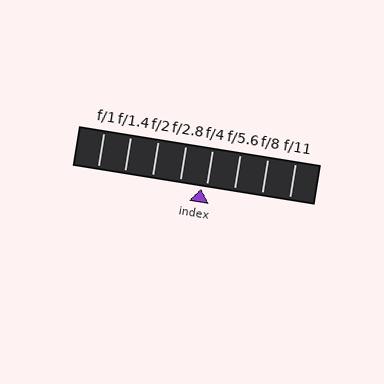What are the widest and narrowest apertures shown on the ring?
The widest aperture shown is f/1 and the narrowest is f/11.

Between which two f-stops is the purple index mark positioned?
The index mark is between f/2.8 and f/4.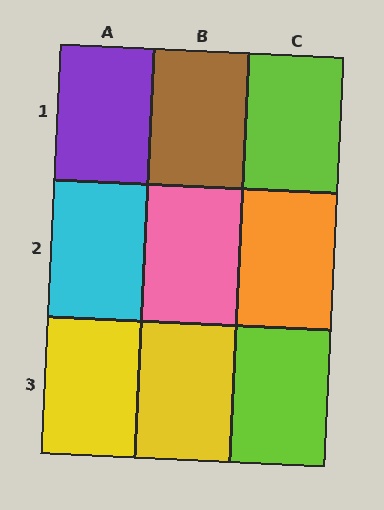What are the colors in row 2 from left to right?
Cyan, pink, orange.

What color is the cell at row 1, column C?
Lime.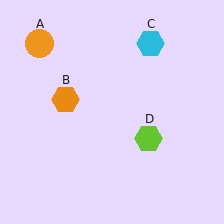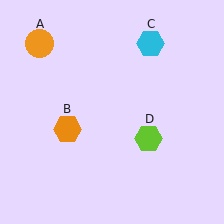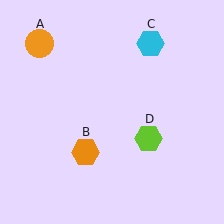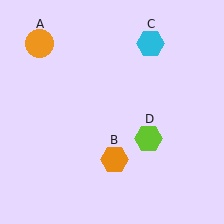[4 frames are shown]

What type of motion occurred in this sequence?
The orange hexagon (object B) rotated counterclockwise around the center of the scene.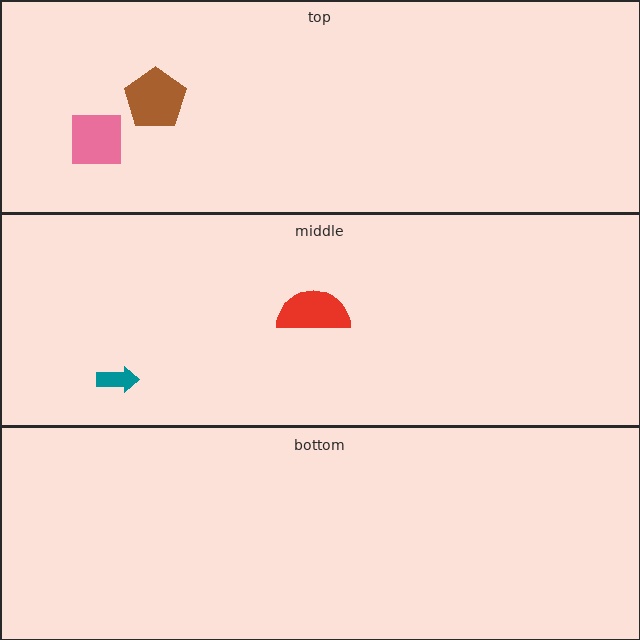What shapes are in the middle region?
The teal arrow, the red semicircle.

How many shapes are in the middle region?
2.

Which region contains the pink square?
The top region.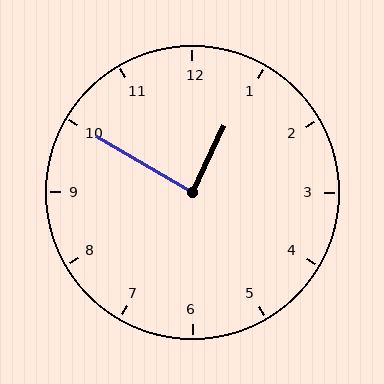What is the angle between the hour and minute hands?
Approximately 85 degrees.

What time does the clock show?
12:50.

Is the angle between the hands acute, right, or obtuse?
It is right.